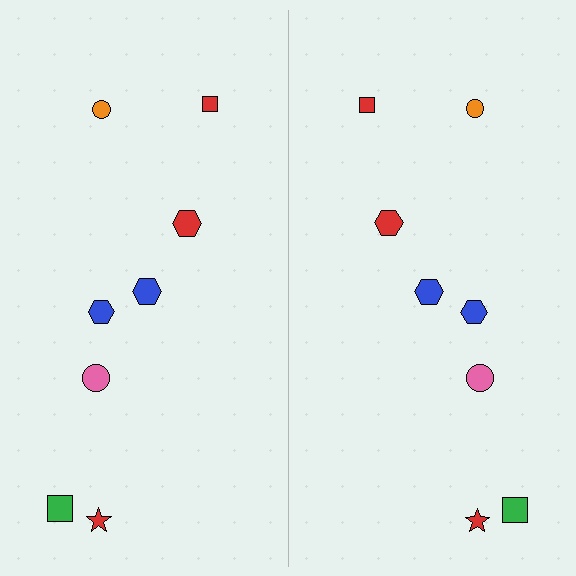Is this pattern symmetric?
Yes, this pattern has bilateral (reflection) symmetry.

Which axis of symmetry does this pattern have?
The pattern has a vertical axis of symmetry running through the center of the image.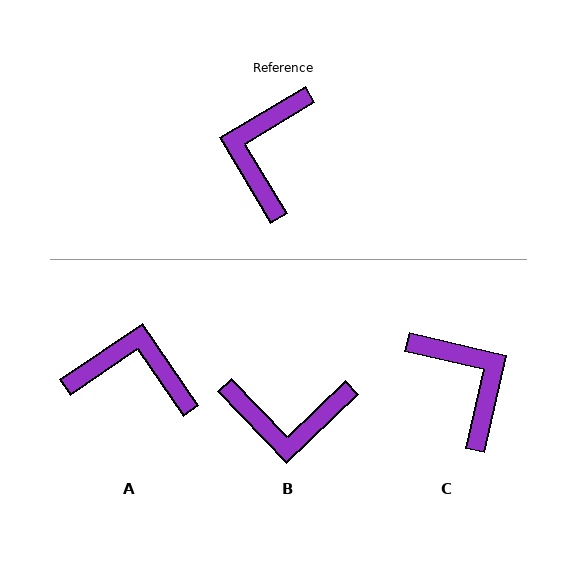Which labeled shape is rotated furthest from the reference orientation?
C, about 134 degrees away.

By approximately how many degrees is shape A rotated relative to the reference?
Approximately 86 degrees clockwise.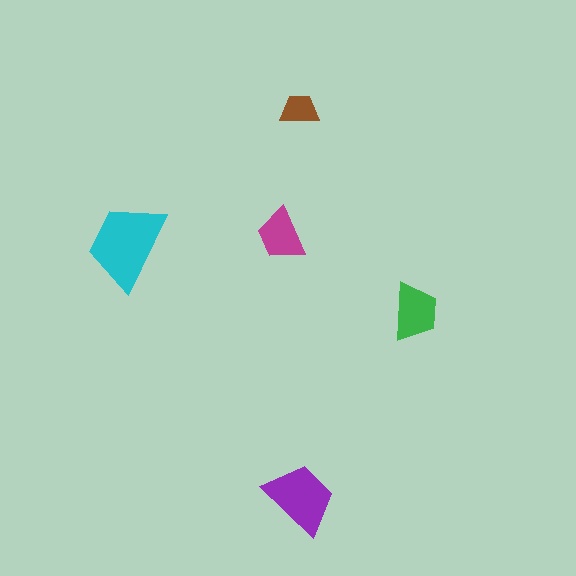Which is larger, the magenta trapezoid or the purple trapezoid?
The purple one.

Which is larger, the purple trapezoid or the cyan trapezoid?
The cyan one.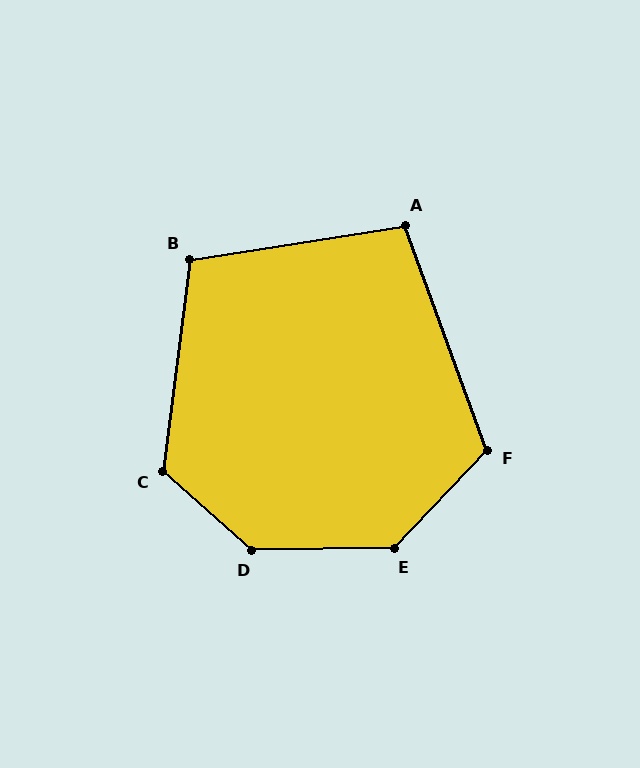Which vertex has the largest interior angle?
D, at approximately 137 degrees.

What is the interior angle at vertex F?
Approximately 116 degrees (obtuse).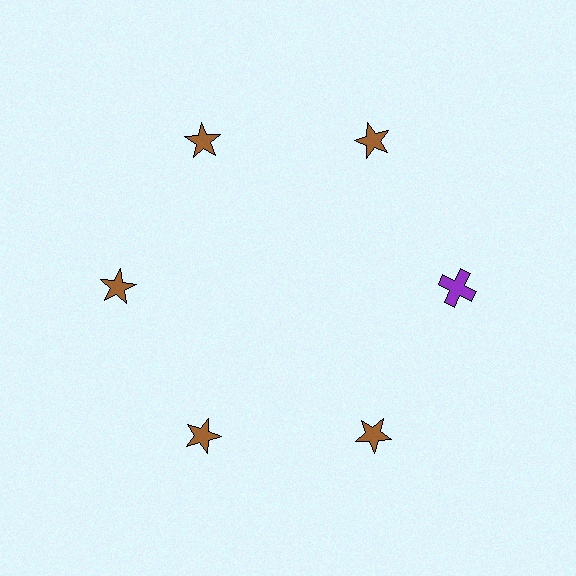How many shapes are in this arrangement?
There are 6 shapes arranged in a ring pattern.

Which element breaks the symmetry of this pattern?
The purple cross at roughly the 3 o'clock position breaks the symmetry. All other shapes are brown stars.